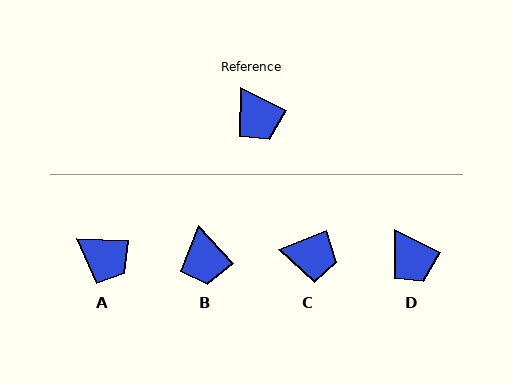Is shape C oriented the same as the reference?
No, it is off by about 48 degrees.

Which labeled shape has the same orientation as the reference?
D.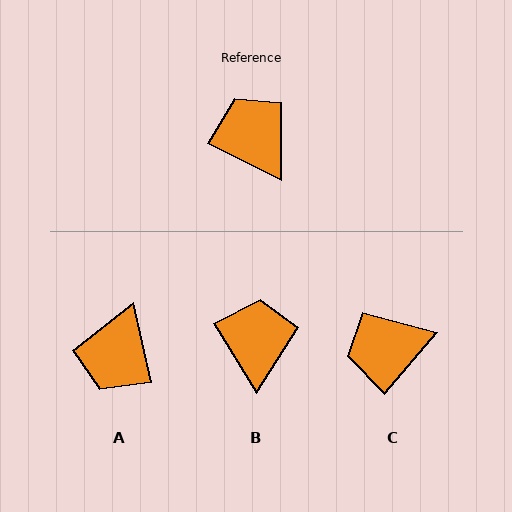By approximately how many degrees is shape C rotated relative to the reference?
Approximately 75 degrees counter-clockwise.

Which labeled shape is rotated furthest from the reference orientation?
A, about 129 degrees away.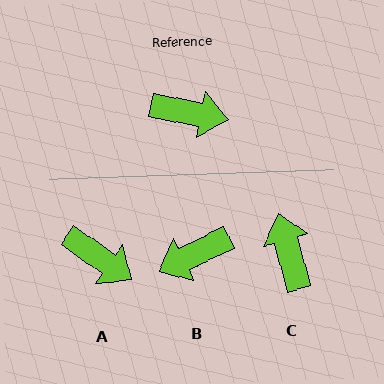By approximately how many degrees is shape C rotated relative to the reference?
Approximately 116 degrees counter-clockwise.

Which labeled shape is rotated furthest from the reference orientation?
B, about 144 degrees away.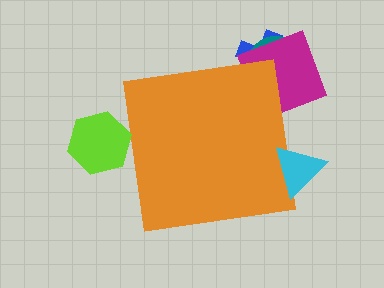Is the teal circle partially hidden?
Yes, the teal circle is partially hidden behind the orange square.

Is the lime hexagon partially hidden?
No, the lime hexagon is fully visible.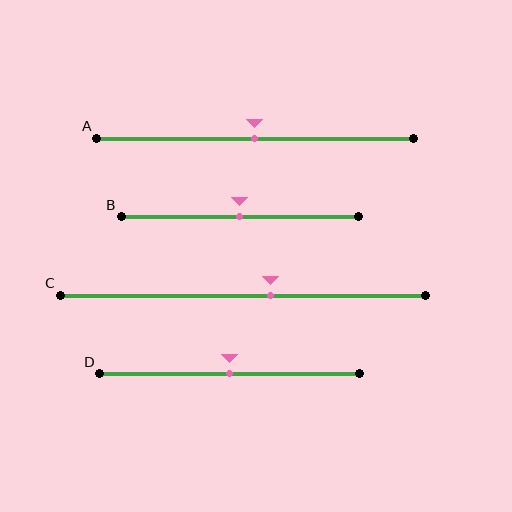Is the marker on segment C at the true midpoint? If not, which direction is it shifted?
No, the marker on segment C is shifted to the right by about 8% of the segment length.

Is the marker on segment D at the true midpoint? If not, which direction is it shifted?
Yes, the marker on segment D is at the true midpoint.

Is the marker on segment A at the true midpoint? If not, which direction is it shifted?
Yes, the marker on segment A is at the true midpoint.